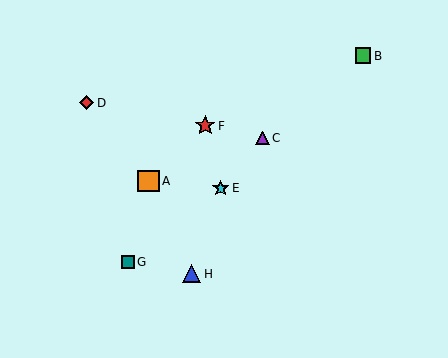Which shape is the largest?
The orange square (labeled A) is the largest.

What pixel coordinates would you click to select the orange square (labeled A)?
Click at (148, 181) to select the orange square A.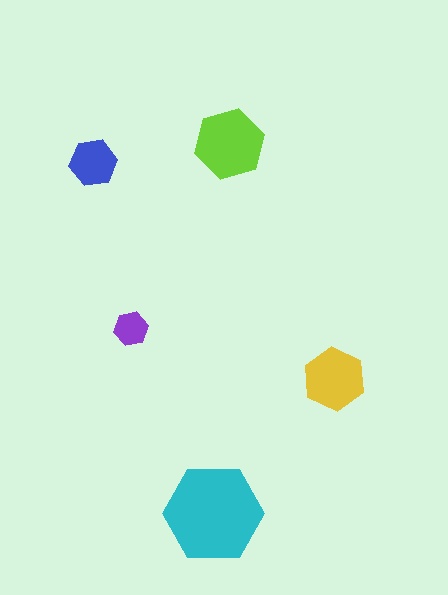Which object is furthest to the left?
The blue hexagon is leftmost.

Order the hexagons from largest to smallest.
the cyan one, the lime one, the yellow one, the blue one, the purple one.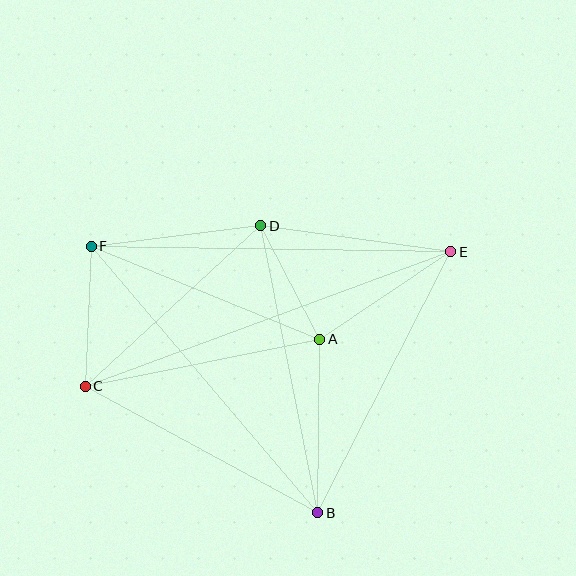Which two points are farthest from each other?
Points C and E are farthest from each other.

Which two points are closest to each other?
Points A and D are closest to each other.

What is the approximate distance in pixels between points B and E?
The distance between B and E is approximately 293 pixels.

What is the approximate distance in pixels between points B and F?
The distance between B and F is approximately 350 pixels.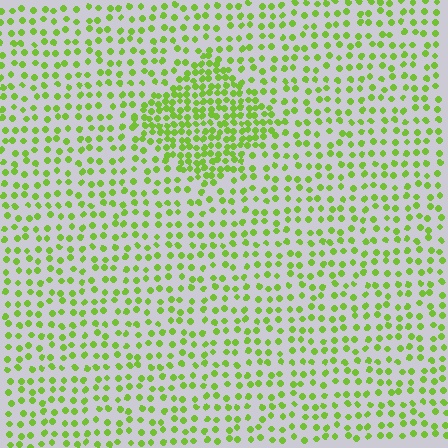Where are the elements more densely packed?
The elements are more densely packed inside the diamond boundary.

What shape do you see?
I see a diamond.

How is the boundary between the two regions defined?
The boundary is defined by a change in element density (approximately 2.1x ratio). All elements are the same color, size, and shape.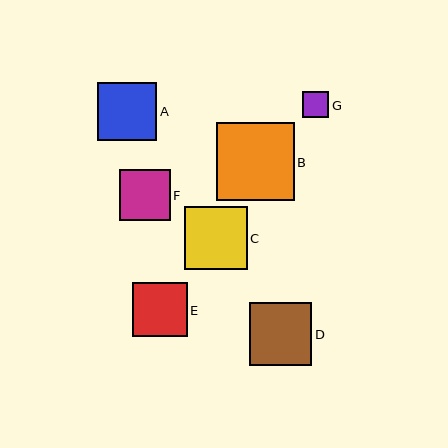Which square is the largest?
Square B is the largest with a size of approximately 78 pixels.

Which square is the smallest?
Square G is the smallest with a size of approximately 26 pixels.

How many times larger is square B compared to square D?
Square B is approximately 1.2 times the size of square D.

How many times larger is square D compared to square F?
Square D is approximately 1.2 times the size of square F.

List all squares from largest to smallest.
From largest to smallest: B, C, D, A, E, F, G.